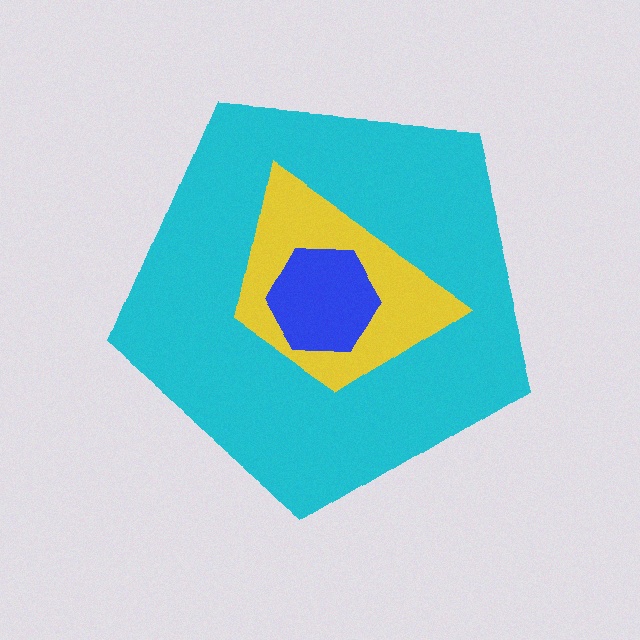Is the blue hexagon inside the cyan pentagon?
Yes.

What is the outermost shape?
The cyan pentagon.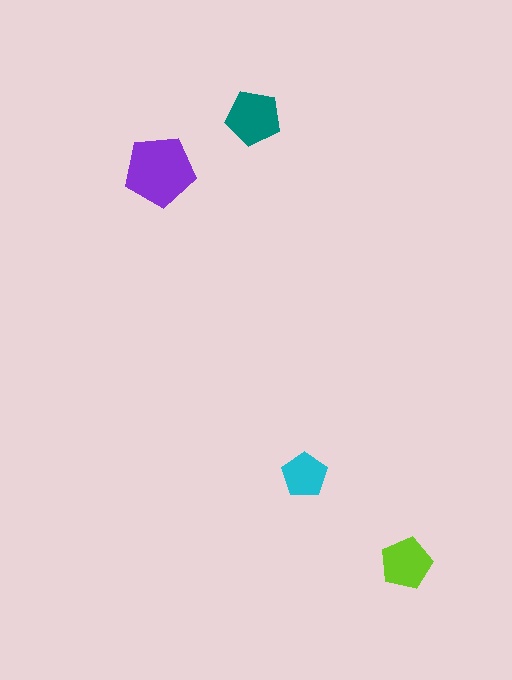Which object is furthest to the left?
The purple pentagon is leftmost.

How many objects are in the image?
There are 4 objects in the image.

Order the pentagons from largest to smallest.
the purple one, the teal one, the lime one, the cyan one.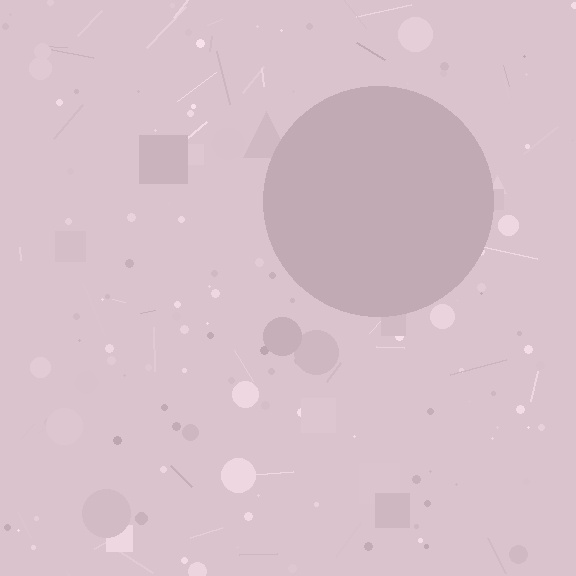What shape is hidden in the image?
A circle is hidden in the image.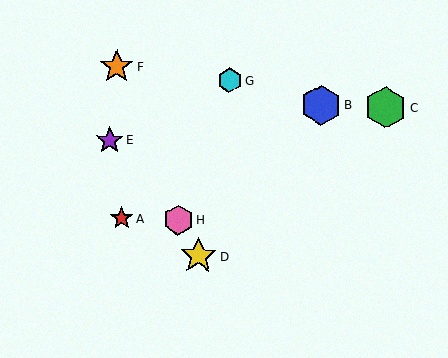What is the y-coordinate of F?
Object F is at y≈66.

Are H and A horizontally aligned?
Yes, both are at y≈220.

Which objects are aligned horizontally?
Objects A, H are aligned horizontally.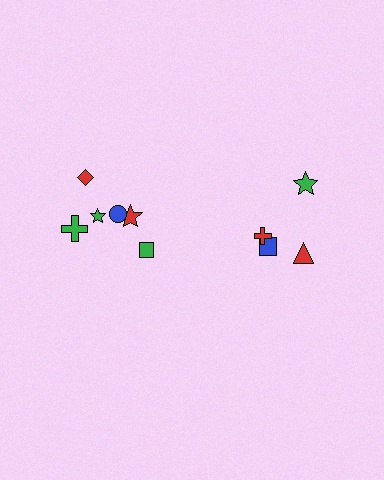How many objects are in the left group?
There are 6 objects.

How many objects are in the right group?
There are 4 objects.